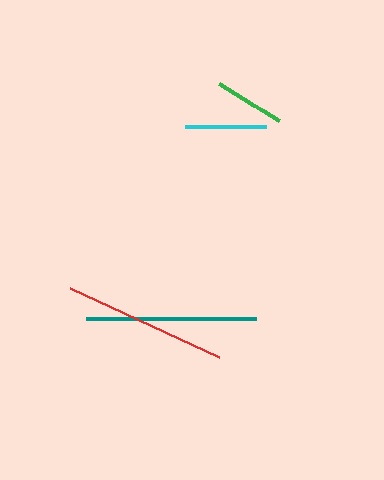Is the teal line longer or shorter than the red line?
The teal line is longer than the red line.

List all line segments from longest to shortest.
From longest to shortest: teal, red, cyan, green.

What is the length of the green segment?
The green segment is approximately 70 pixels long.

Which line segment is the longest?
The teal line is the longest at approximately 170 pixels.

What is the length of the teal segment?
The teal segment is approximately 170 pixels long.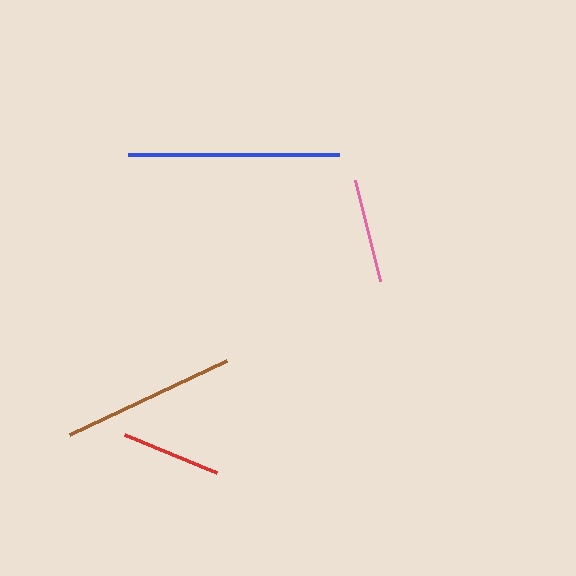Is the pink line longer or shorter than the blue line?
The blue line is longer than the pink line.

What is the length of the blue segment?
The blue segment is approximately 211 pixels long.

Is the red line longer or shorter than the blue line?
The blue line is longer than the red line.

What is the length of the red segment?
The red segment is approximately 99 pixels long.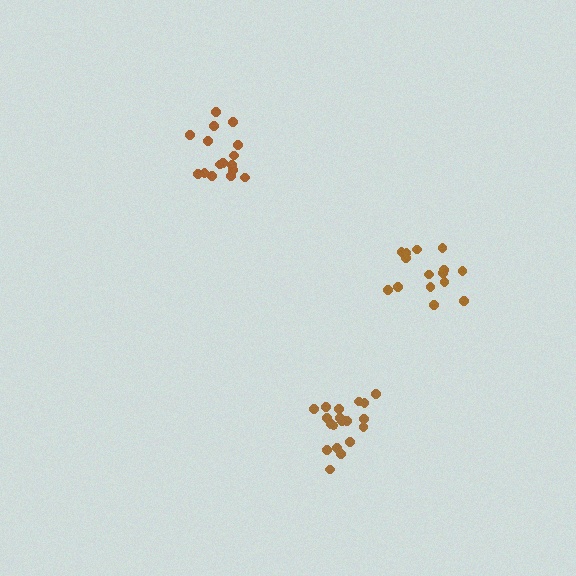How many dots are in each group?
Group 1: 19 dots, Group 2: 15 dots, Group 3: 16 dots (50 total).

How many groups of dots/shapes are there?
There are 3 groups.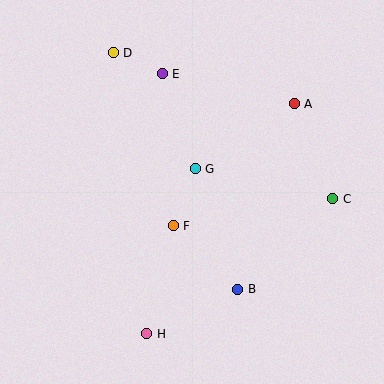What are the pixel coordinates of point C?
Point C is at (333, 199).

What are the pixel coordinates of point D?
Point D is at (113, 53).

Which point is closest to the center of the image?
Point G at (195, 169) is closest to the center.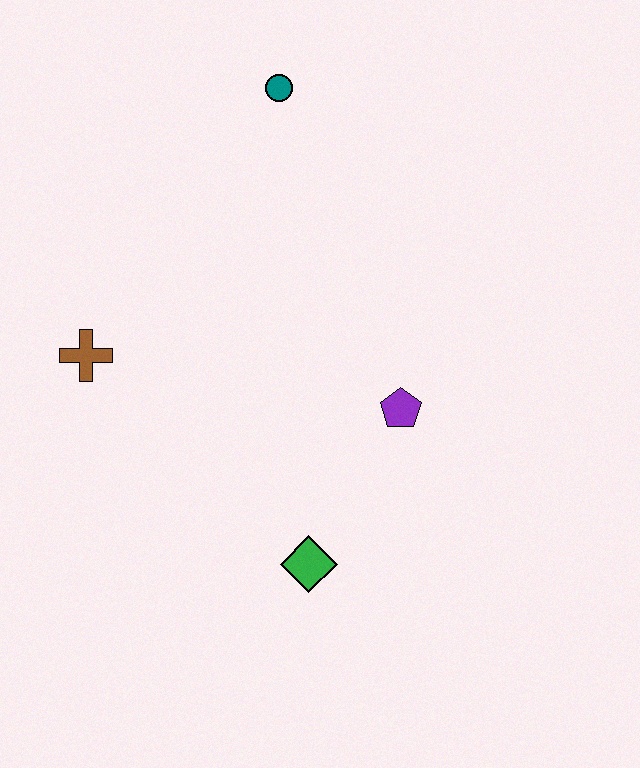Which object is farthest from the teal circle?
The green diamond is farthest from the teal circle.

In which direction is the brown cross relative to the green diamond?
The brown cross is to the left of the green diamond.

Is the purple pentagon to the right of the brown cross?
Yes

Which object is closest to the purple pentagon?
The green diamond is closest to the purple pentagon.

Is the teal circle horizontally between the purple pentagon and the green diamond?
No